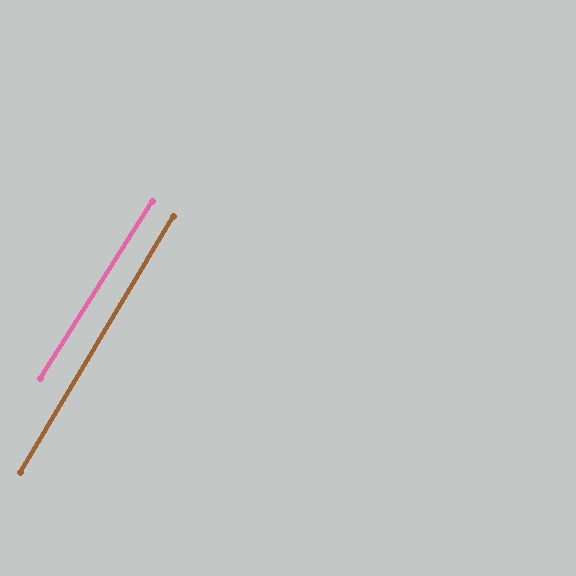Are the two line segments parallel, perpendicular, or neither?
Parallel — their directions differ by only 1.7°.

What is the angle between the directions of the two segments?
Approximately 2 degrees.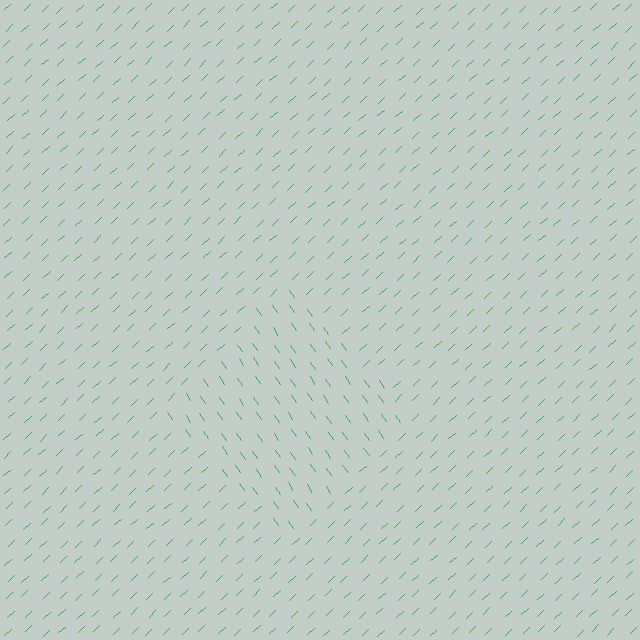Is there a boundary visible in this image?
Yes, there is a texture boundary formed by a change in line orientation.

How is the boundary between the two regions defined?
The boundary is defined purely by a change in line orientation (approximately 81 degrees difference). All lines are the same color and thickness.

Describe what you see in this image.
The image is filled with small green line segments. A diamond region in the image has lines oriented differently from the surrounding lines, creating a visible texture boundary.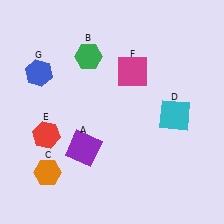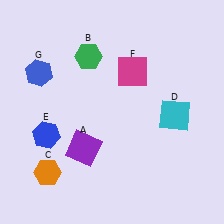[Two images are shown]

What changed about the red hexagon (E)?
In Image 1, E is red. In Image 2, it changed to blue.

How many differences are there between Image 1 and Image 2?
There is 1 difference between the two images.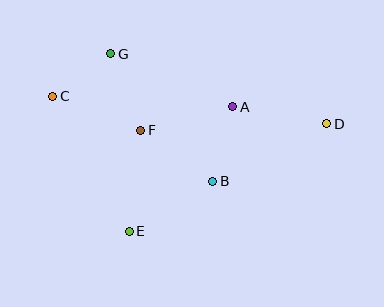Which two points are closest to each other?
Points C and G are closest to each other.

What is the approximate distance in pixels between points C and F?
The distance between C and F is approximately 94 pixels.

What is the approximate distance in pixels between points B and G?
The distance between B and G is approximately 163 pixels.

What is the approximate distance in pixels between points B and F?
The distance between B and F is approximately 88 pixels.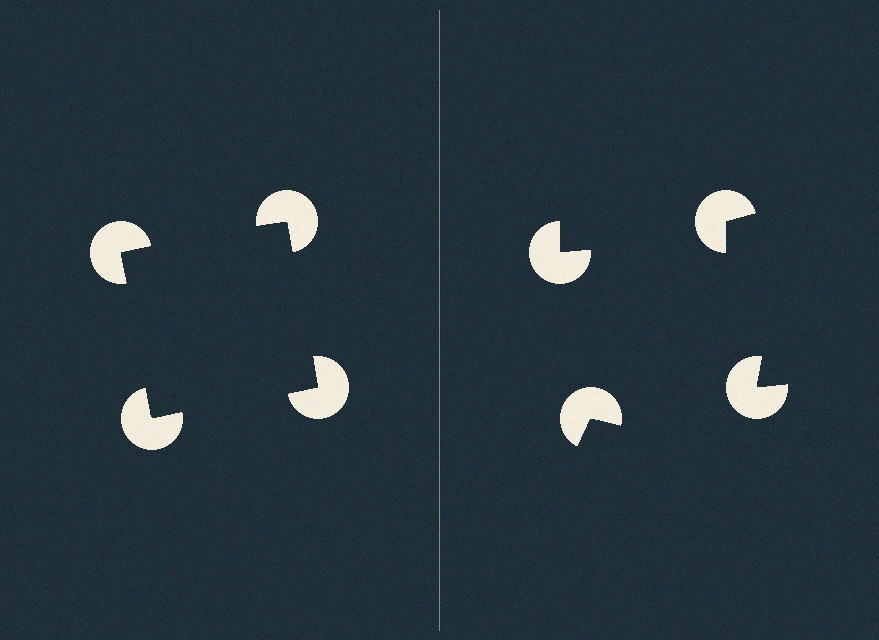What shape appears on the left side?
An illusory square.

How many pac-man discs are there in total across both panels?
8 — 4 on each side.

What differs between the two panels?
The pac-man discs are positioned identically on both sides; only the wedge orientations differ. On the left they align to a square; on the right they are misaligned.